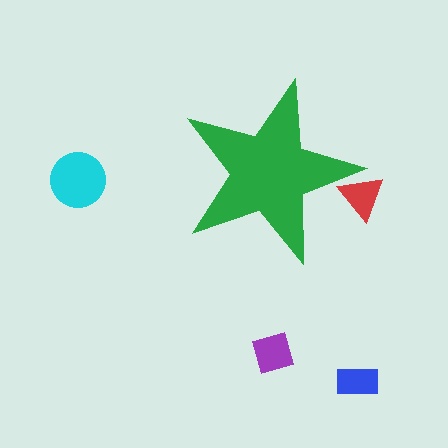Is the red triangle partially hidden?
Yes, the red triangle is partially hidden behind the green star.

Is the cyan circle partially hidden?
No, the cyan circle is fully visible.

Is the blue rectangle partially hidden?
No, the blue rectangle is fully visible.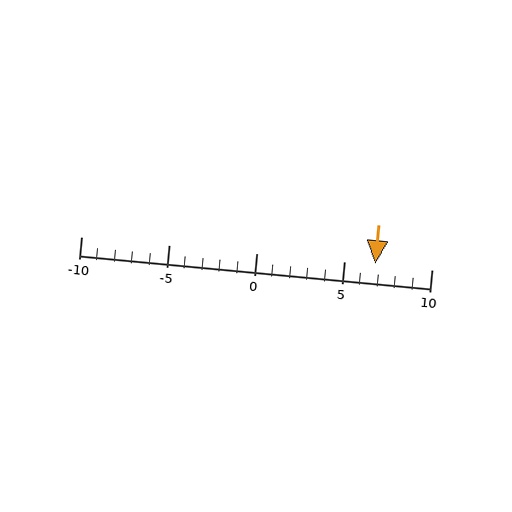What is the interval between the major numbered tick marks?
The major tick marks are spaced 5 units apart.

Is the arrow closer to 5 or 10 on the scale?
The arrow is closer to 5.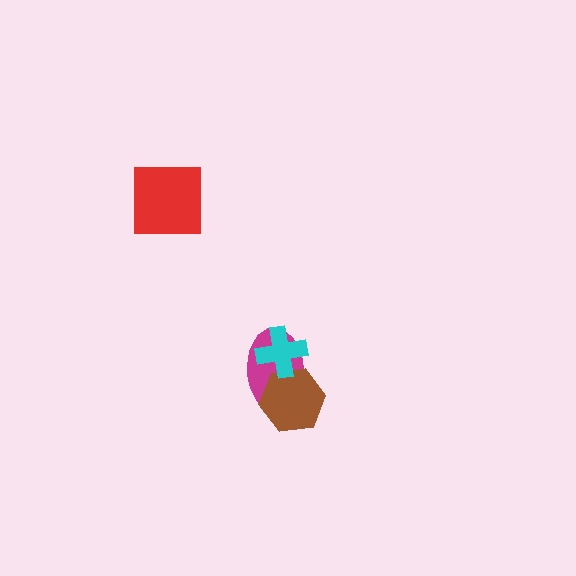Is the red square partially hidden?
No, no other shape covers it.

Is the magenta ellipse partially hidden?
Yes, it is partially covered by another shape.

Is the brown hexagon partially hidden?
Yes, it is partially covered by another shape.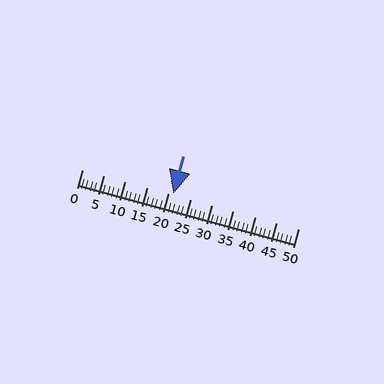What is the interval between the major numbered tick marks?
The major tick marks are spaced 5 units apart.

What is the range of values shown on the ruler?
The ruler shows values from 0 to 50.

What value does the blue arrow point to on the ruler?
The blue arrow points to approximately 21.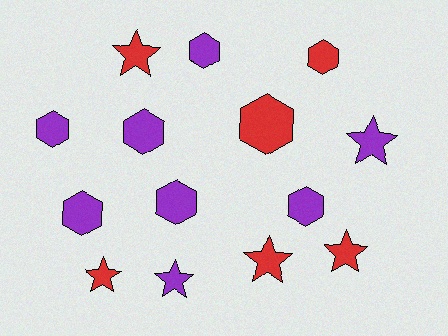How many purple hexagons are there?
There are 6 purple hexagons.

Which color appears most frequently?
Purple, with 8 objects.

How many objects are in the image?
There are 14 objects.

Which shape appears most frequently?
Hexagon, with 8 objects.